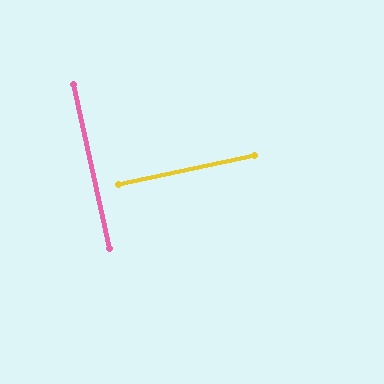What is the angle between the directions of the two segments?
Approximately 90 degrees.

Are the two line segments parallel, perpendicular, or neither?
Perpendicular — they meet at approximately 90°.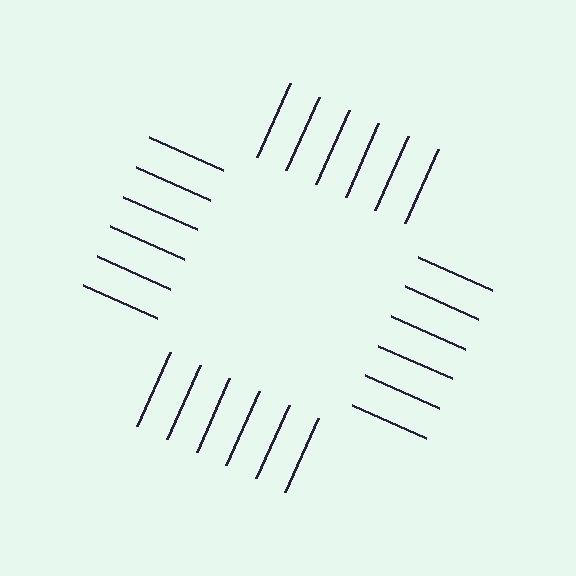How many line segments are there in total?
24 — 6 along each of the 4 edges.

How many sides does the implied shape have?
4 sides — the line-ends trace a square.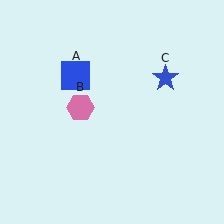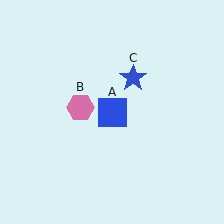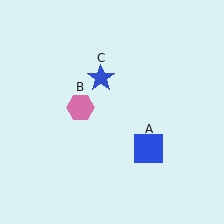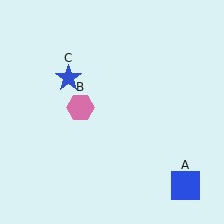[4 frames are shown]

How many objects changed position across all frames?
2 objects changed position: blue square (object A), blue star (object C).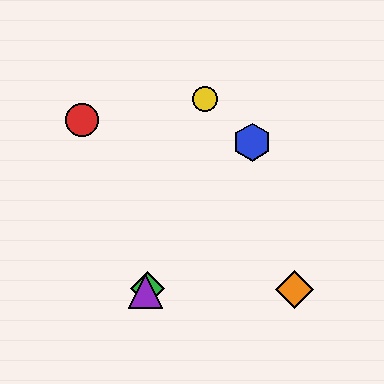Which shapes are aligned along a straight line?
The blue hexagon, the green diamond, the purple triangle are aligned along a straight line.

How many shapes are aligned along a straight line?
3 shapes (the blue hexagon, the green diamond, the purple triangle) are aligned along a straight line.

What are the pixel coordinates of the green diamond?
The green diamond is at (148, 288).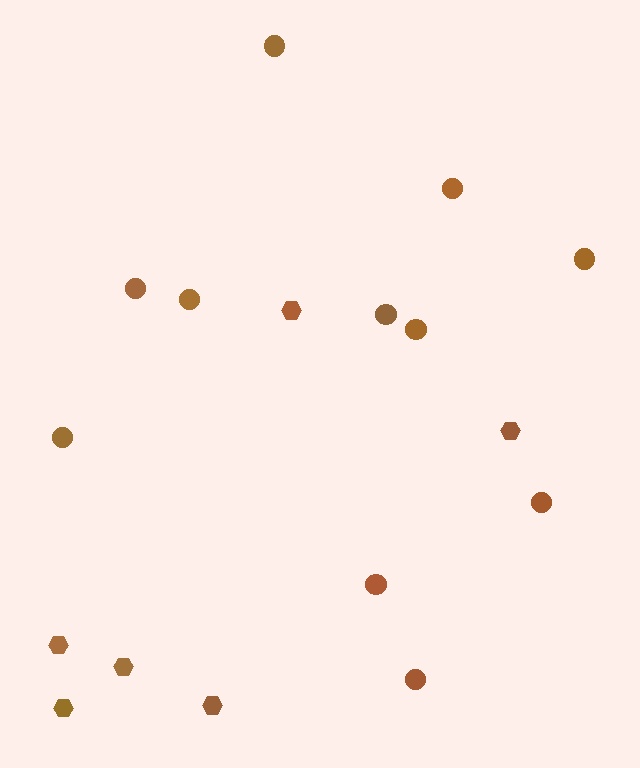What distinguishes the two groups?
There are 2 groups: one group of circles (11) and one group of hexagons (6).